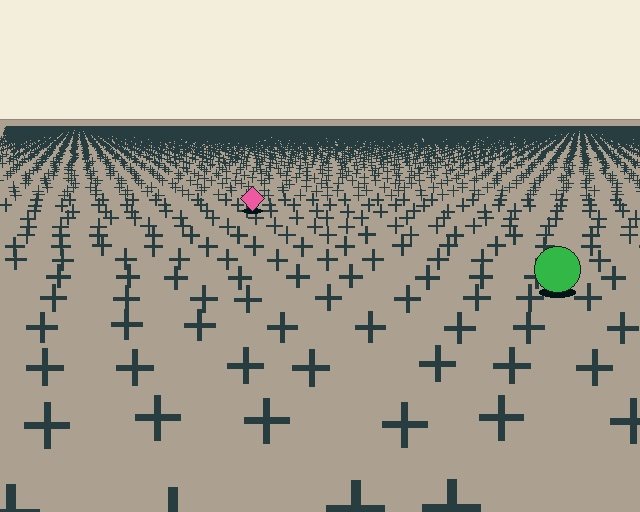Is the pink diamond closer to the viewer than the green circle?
No. The green circle is closer — you can tell from the texture gradient: the ground texture is coarser near it.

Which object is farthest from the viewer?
The pink diamond is farthest from the viewer. It appears smaller and the ground texture around it is denser.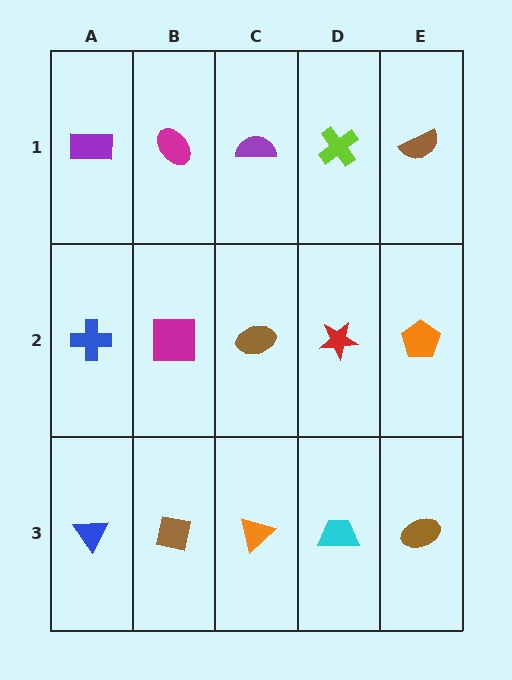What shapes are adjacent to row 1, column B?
A magenta square (row 2, column B), a purple rectangle (row 1, column A), a purple semicircle (row 1, column C).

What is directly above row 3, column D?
A red star.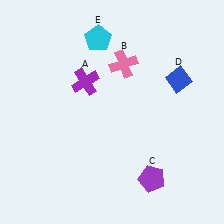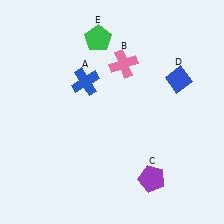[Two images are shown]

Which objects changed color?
A changed from purple to blue. E changed from cyan to green.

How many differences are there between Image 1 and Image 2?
There are 2 differences between the two images.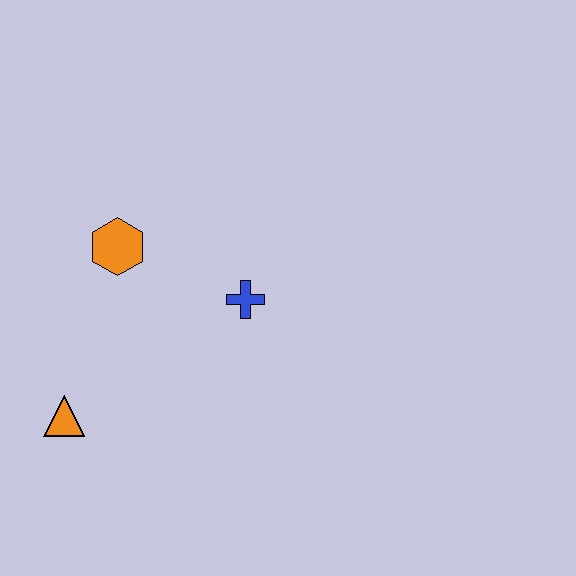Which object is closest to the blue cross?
The orange hexagon is closest to the blue cross.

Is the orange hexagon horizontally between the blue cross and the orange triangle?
Yes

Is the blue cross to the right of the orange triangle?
Yes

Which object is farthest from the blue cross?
The orange triangle is farthest from the blue cross.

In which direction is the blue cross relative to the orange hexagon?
The blue cross is to the right of the orange hexagon.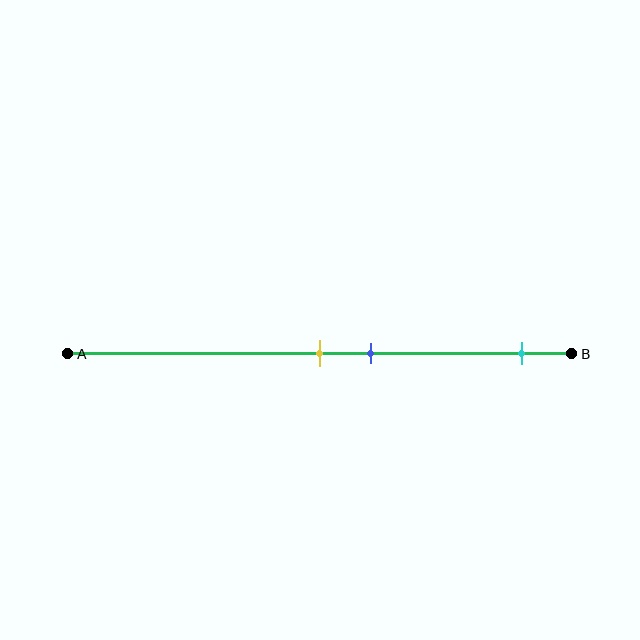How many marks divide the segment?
There are 3 marks dividing the segment.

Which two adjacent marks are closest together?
The yellow and blue marks are the closest adjacent pair.